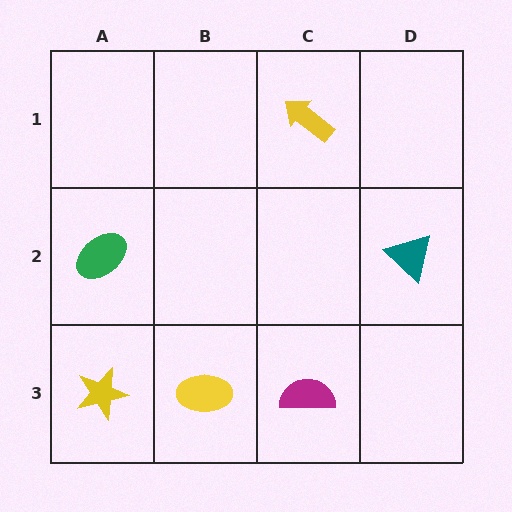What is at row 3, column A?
A yellow star.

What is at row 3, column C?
A magenta semicircle.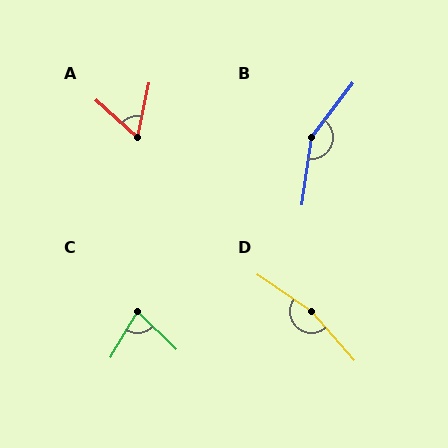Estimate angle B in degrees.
Approximately 150 degrees.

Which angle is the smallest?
A, at approximately 60 degrees.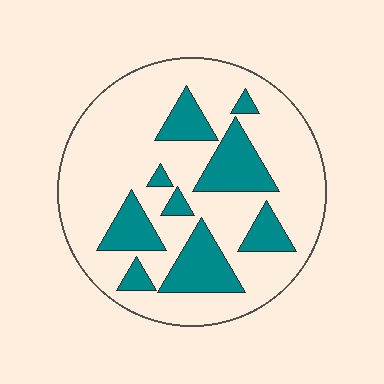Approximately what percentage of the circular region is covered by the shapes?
Approximately 25%.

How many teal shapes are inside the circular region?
9.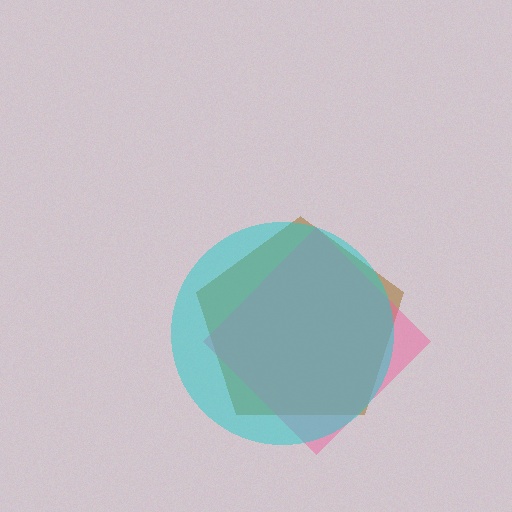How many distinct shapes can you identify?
There are 3 distinct shapes: a brown pentagon, a pink diamond, a cyan circle.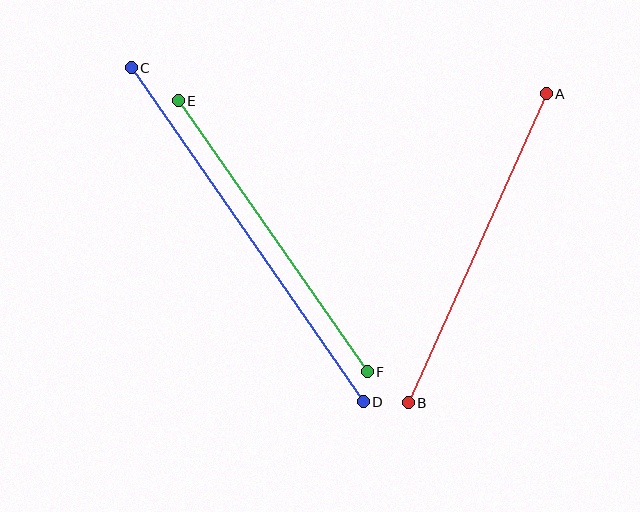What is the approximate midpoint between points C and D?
The midpoint is at approximately (247, 235) pixels.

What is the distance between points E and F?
The distance is approximately 330 pixels.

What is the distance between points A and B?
The distance is approximately 339 pixels.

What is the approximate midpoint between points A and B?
The midpoint is at approximately (477, 248) pixels.